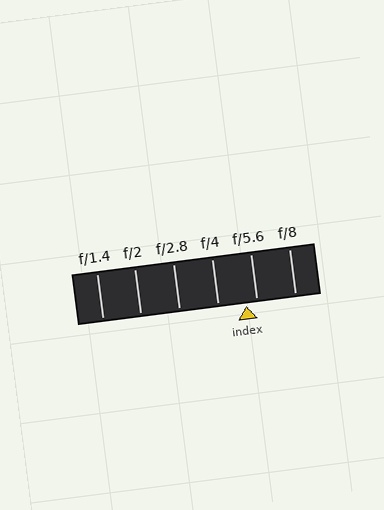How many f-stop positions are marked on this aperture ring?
There are 6 f-stop positions marked.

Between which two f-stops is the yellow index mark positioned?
The index mark is between f/4 and f/5.6.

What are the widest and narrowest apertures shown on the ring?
The widest aperture shown is f/1.4 and the narrowest is f/8.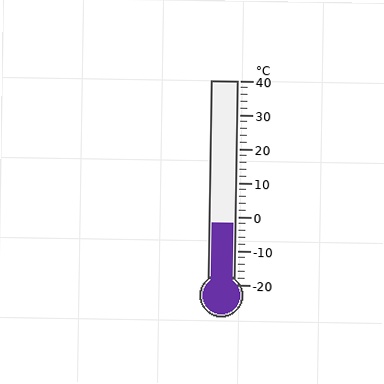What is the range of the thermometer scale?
The thermometer scale ranges from -20°C to 40°C.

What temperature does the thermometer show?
The thermometer shows approximately -2°C.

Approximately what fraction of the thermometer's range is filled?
The thermometer is filled to approximately 30% of its range.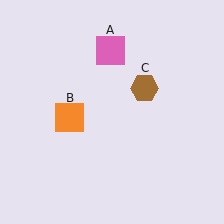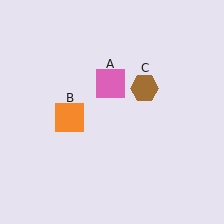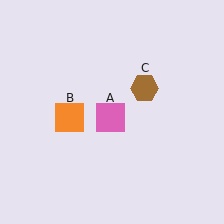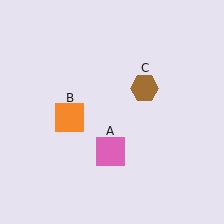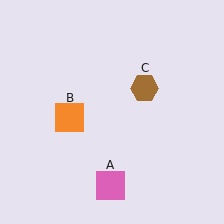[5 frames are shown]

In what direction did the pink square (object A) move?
The pink square (object A) moved down.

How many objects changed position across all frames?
1 object changed position: pink square (object A).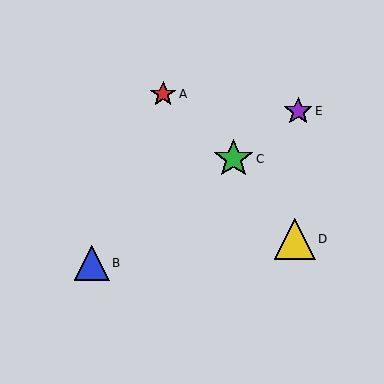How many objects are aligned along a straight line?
3 objects (B, C, E) are aligned along a straight line.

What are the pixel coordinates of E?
Object E is at (298, 111).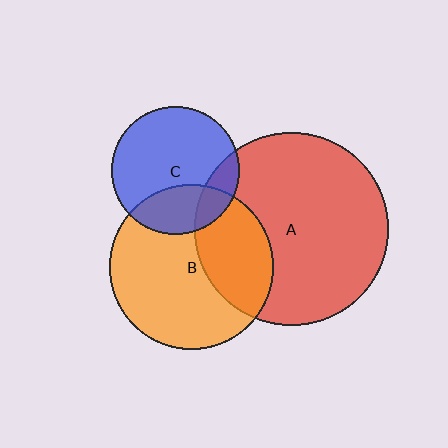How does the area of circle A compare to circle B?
Approximately 1.4 times.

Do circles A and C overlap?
Yes.